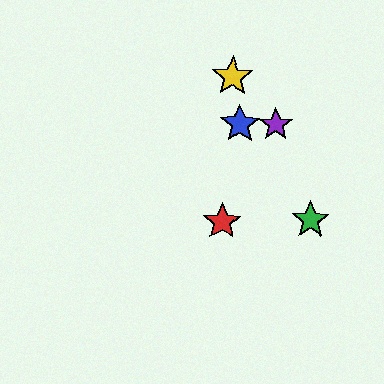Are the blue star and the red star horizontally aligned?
No, the blue star is at y≈124 and the red star is at y≈222.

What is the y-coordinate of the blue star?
The blue star is at y≈124.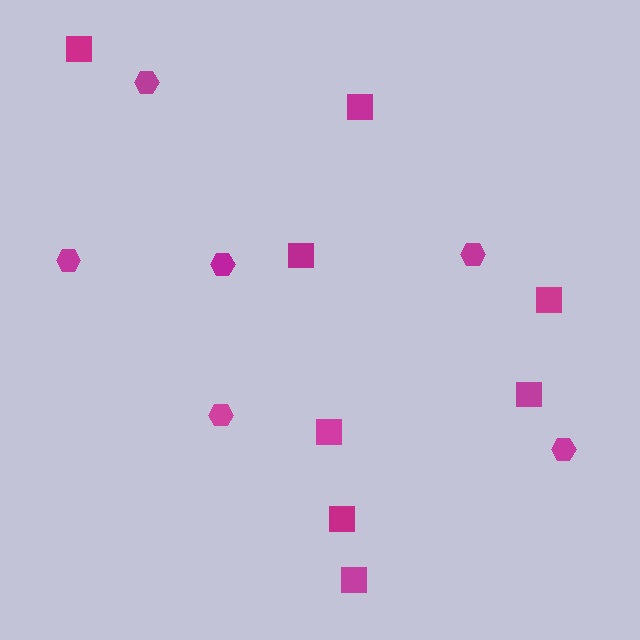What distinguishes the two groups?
There are 2 groups: one group of hexagons (6) and one group of squares (8).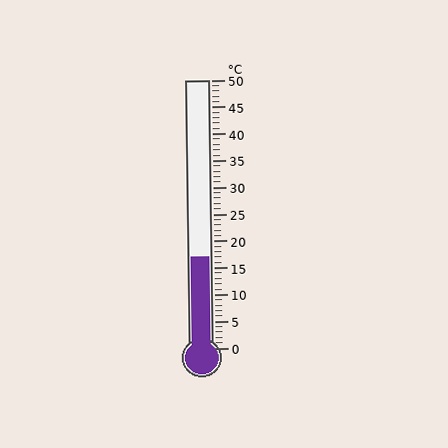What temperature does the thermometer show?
The thermometer shows approximately 17°C.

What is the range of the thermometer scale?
The thermometer scale ranges from 0°C to 50°C.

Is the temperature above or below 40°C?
The temperature is below 40°C.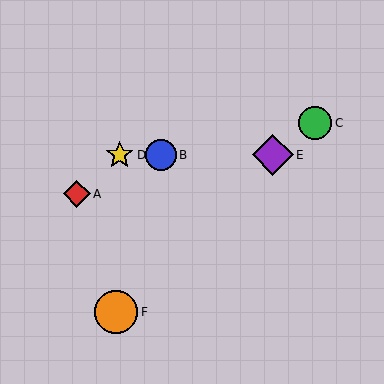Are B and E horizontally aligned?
Yes, both are at y≈155.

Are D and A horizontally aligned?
No, D is at y≈155 and A is at y≈194.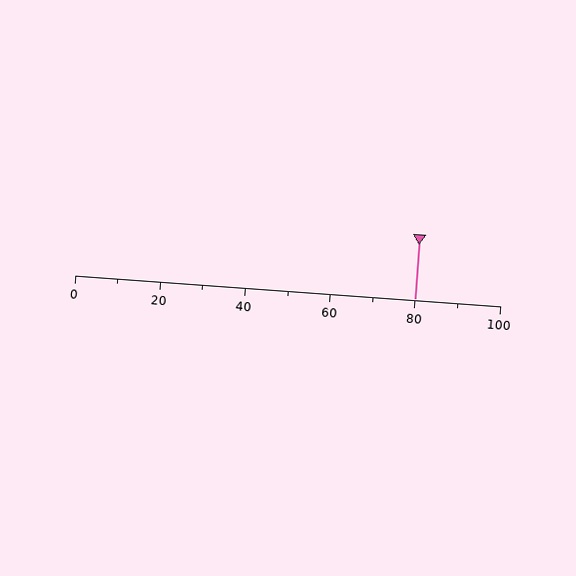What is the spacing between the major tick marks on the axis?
The major ticks are spaced 20 apart.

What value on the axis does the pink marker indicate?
The marker indicates approximately 80.